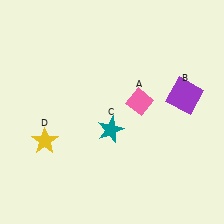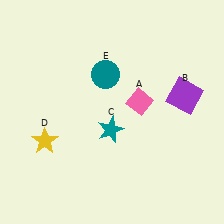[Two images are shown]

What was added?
A teal circle (E) was added in Image 2.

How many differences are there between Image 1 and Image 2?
There is 1 difference between the two images.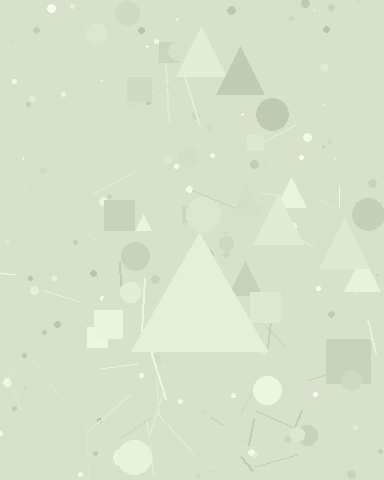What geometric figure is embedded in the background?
A triangle is embedded in the background.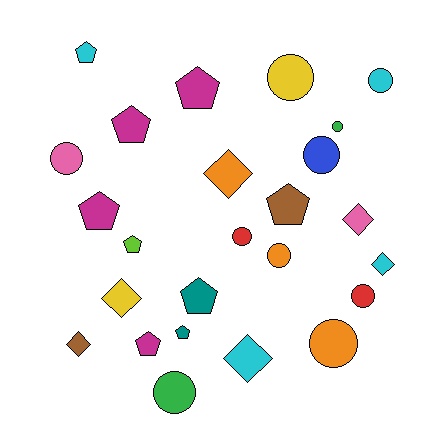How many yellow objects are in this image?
There are 2 yellow objects.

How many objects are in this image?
There are 25 objects.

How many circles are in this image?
There are 10 circles.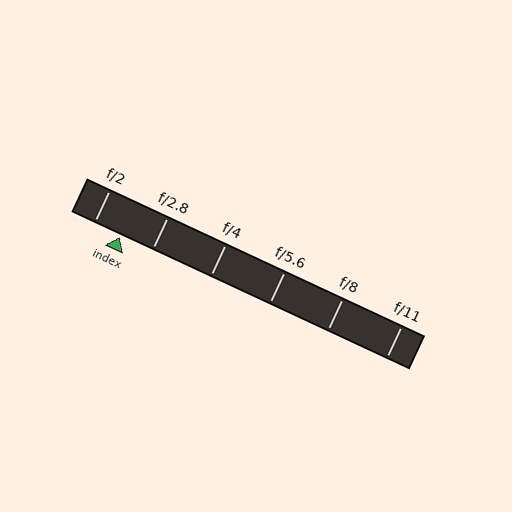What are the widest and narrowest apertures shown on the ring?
The widest aperture shown is f/2 and the narrowest is f/11.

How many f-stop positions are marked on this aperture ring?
There are 6 f-stop positions marked.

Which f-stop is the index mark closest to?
The index mark is closest to f/2.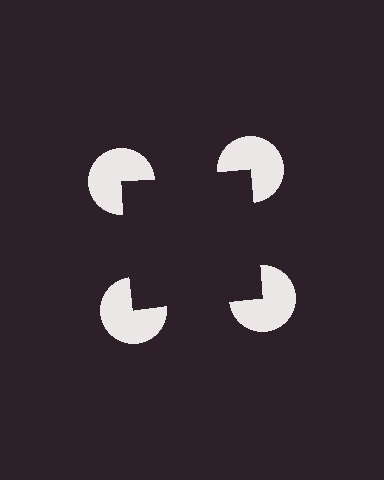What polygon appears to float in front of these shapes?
An illusory square — its edges are inferred from the aligned wedge cuts in the pac-man discs, not physically drawn.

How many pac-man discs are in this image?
There are 4 — one at each vertex of the illusory square.